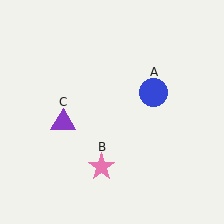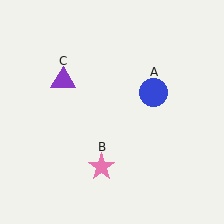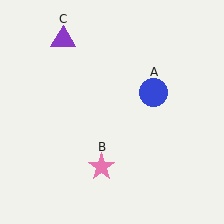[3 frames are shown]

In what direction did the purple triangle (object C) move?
The purple triangle (object C) moved up.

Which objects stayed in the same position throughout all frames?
Blue circle (object A) and pink star (object B) remained stationary.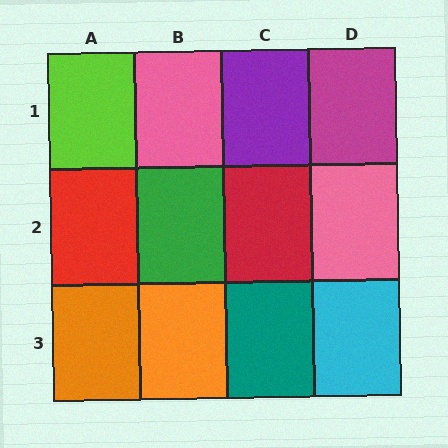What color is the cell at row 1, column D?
Magenta.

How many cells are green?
1 cell is green.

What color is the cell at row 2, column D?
Pink.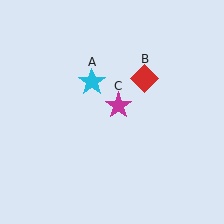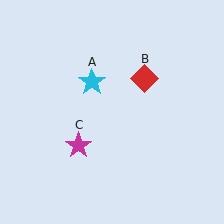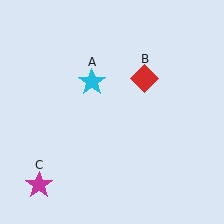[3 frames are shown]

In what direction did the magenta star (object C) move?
The magenta star (object C) moved down and to the left.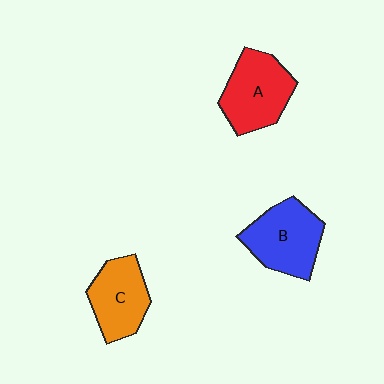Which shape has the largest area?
Shape B (blue).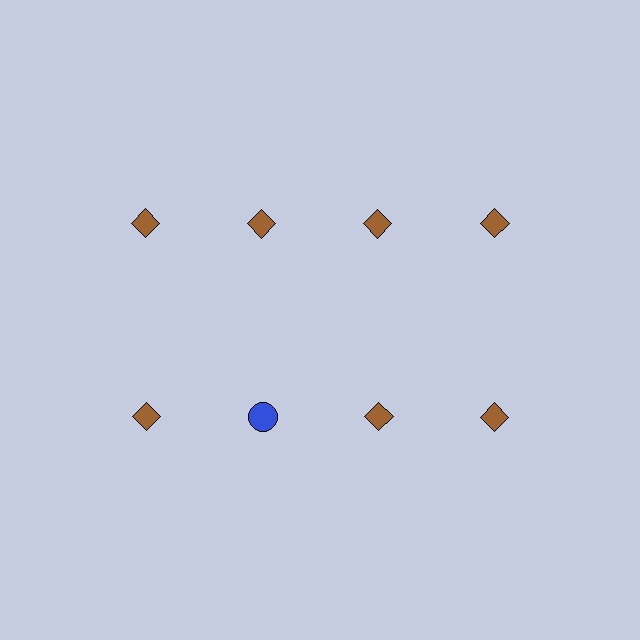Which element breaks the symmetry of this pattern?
The blue circle in the second row, second from left column breaks the symmetry. All other shapes are brown diamonds.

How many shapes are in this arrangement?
There are 8 shapes arranged in a grid pattern.